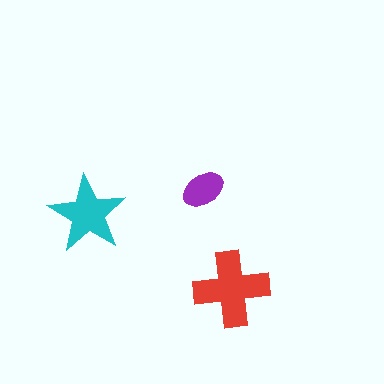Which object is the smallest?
The purple ellipse.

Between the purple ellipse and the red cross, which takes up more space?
The red cross.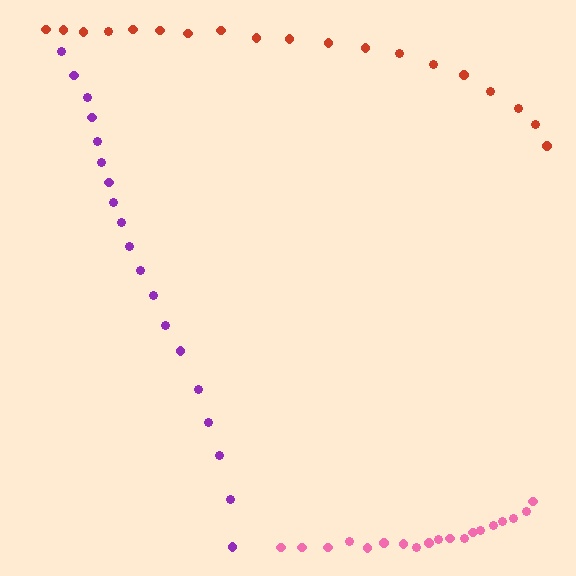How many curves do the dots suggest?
There are 3 distinct paths.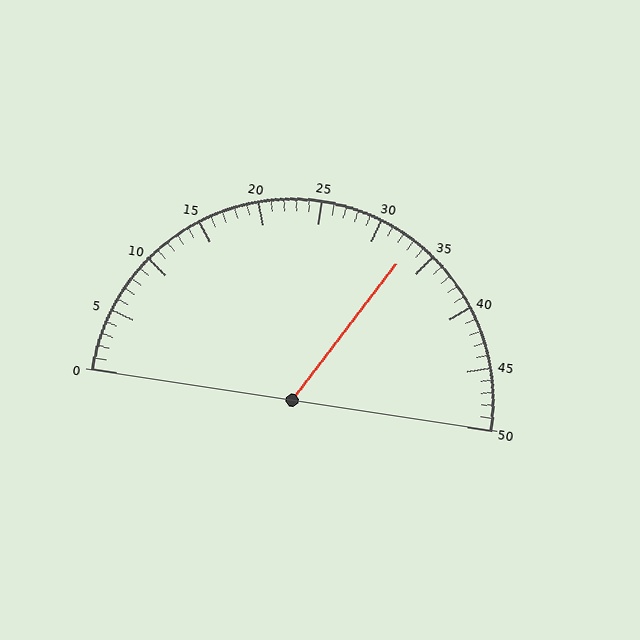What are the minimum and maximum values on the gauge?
The gauge ranges from 0 to 50.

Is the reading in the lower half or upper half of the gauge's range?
The reading is in the upper half of the range (0 to 50).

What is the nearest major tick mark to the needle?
The nearest major tick mark is 35.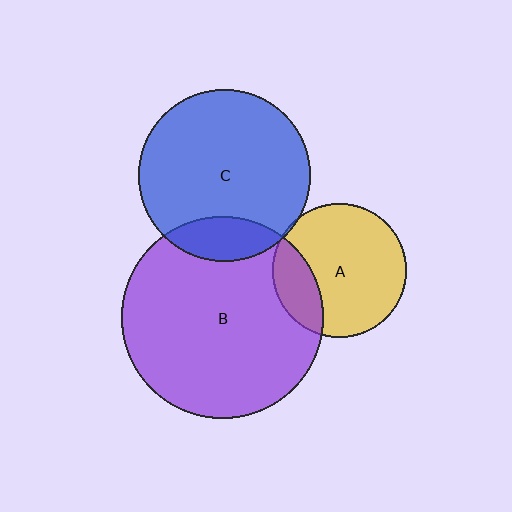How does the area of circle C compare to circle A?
Approximately 1.6 times.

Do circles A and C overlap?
Yes.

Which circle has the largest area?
Circle B (purple).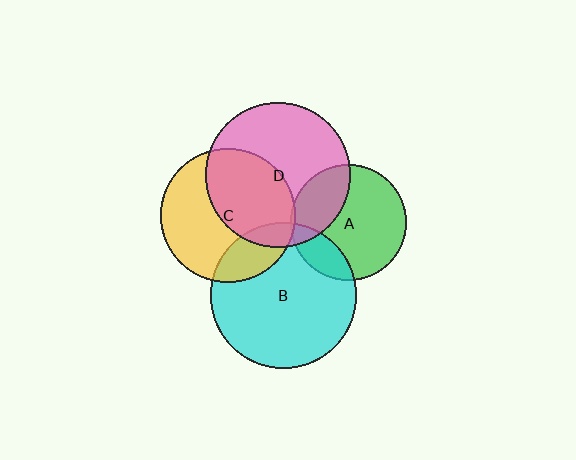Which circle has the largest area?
Circle B (cyan).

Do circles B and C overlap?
Yes.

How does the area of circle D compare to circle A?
Approximately 1.6 times.